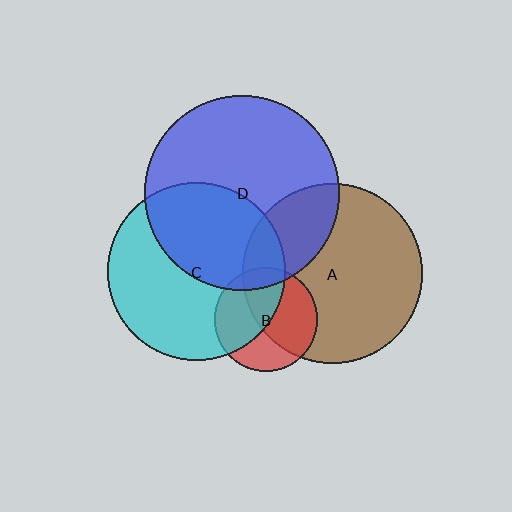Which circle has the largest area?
Circle D (blue).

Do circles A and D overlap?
Yes.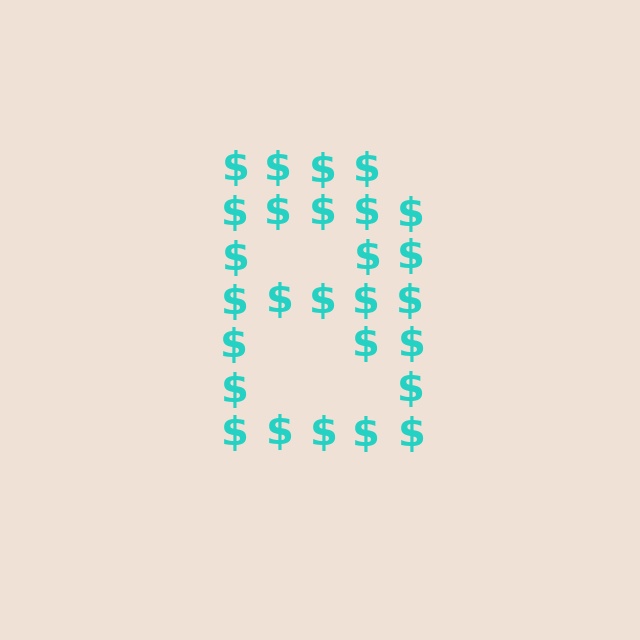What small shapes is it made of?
It is made of small dollar signs.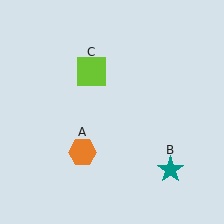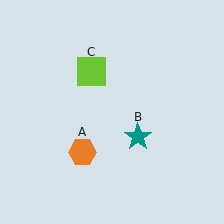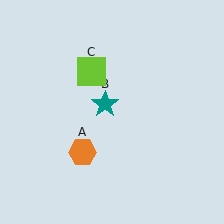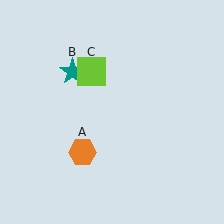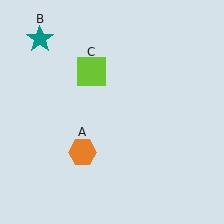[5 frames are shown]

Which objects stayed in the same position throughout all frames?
Orange hexagon (object A) and lime square (object C) remained stationary.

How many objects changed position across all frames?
1 object changed position: teal star (object B).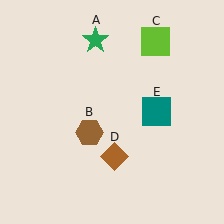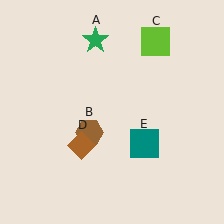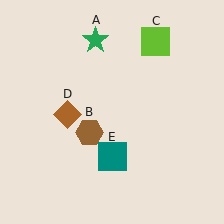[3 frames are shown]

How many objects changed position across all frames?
2 objects changed position: brown diamond (object D), teal square (object E).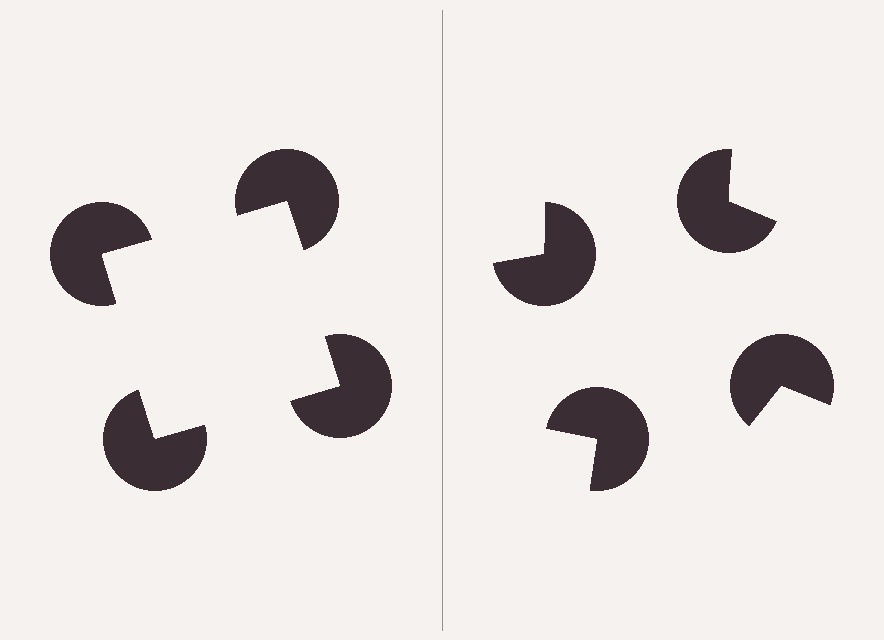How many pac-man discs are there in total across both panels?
8 — 4 on each side.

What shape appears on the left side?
An illusory square.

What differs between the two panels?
The pac-man discs are positioned identically on both sides; only the wedge orientations differ. On the left they align to a square; on the right they are misaligned.